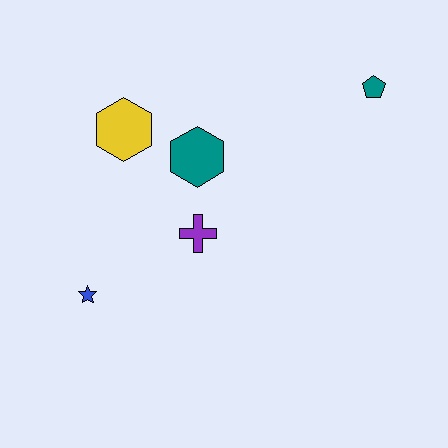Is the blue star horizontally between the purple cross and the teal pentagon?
No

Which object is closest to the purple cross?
The teal hexagon is closest to the purple cross.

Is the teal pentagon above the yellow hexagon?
Yes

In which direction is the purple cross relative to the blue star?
The purple cross is to the right of the blue star.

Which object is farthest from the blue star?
The teal pentagon is farthest from the blue star.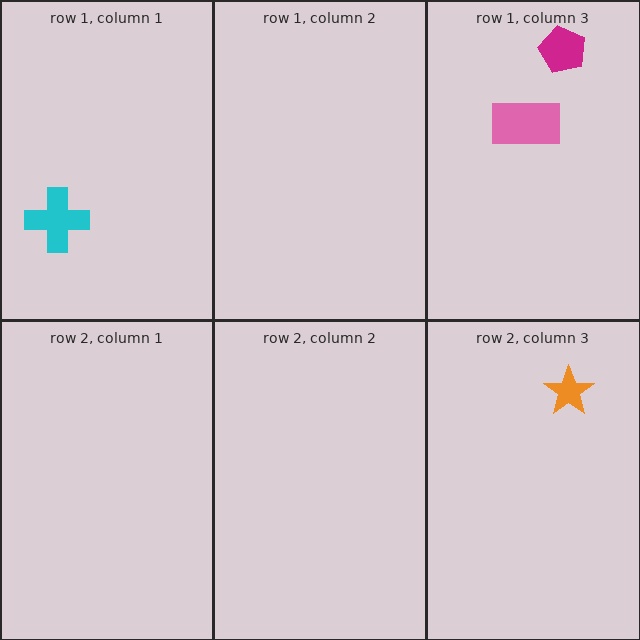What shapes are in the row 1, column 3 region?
The pink rectangle, the magenta pentagon.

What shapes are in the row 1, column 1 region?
The cyan cross.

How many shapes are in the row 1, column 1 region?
1.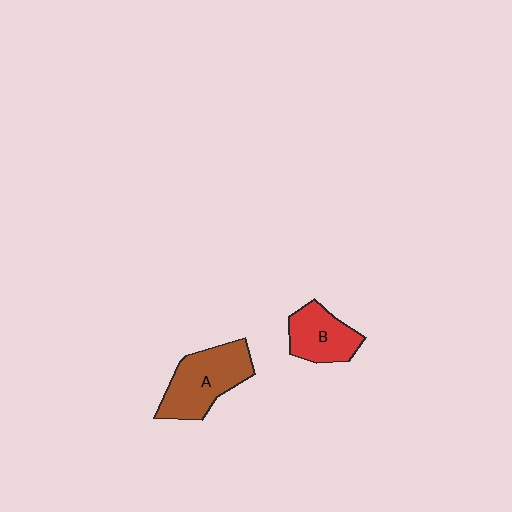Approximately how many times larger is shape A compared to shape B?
Approximately 1.4 times.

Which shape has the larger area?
Shape A (brown).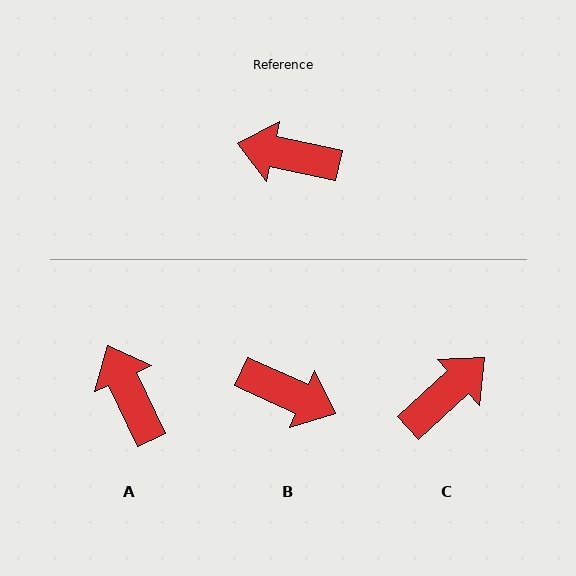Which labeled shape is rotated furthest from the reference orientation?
B, about 168 degrees away.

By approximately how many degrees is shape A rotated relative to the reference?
Approximately 53 degrees clockwise.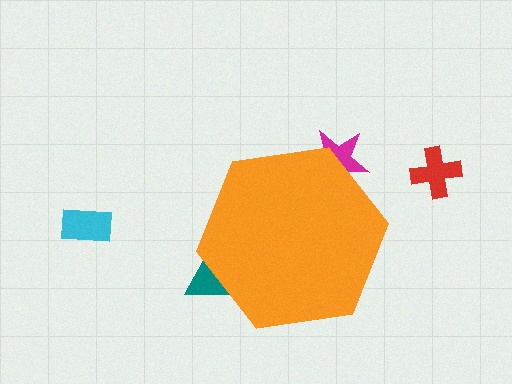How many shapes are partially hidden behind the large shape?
2 shapes are partially hidden.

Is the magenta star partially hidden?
Yes, the magenta star is partially hidden behind the orange hexagon.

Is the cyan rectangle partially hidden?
No, the cyan rectangle is fully visible.